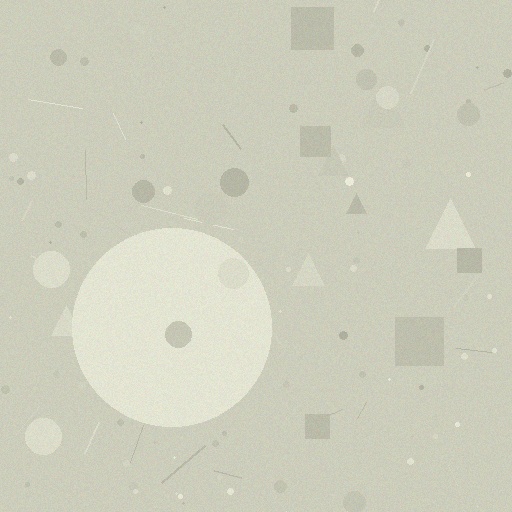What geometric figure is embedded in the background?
A circle is embedded in the background.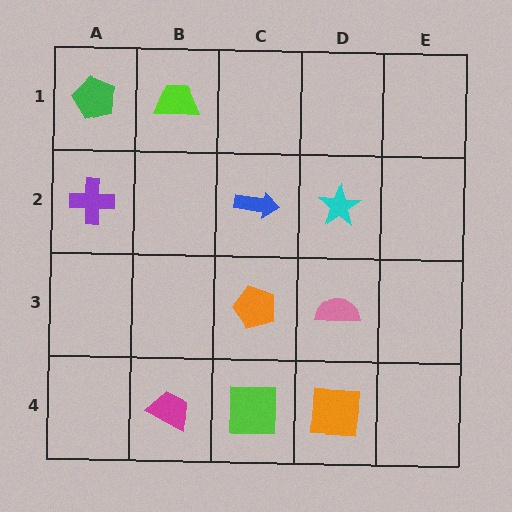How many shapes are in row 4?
3 shapes.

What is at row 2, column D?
A cyan star.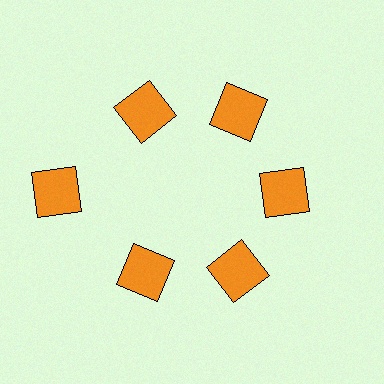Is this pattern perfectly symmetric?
No. The 6 orange squares are arranged in a ring, but one element near the 9 o'clock position is pushed outward from the center, breaking the 6-fold rotational symmetry.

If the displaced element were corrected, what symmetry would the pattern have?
It would have 6-fold rotational symmetry — the pattern would map onto itself every 60 degrees.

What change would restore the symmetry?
The symmetry would be restored by moving it inward, back onto the ring so that all 6 squares sit at equal angles and equal distance from the center.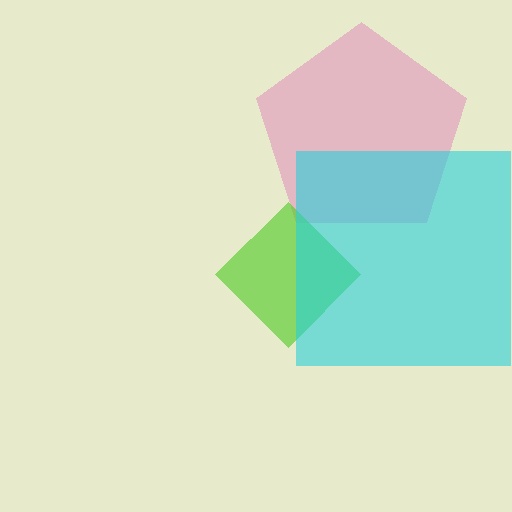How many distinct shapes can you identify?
There are 3 distinct shapes: a pink pentagon, a lime diamond, a cyan square.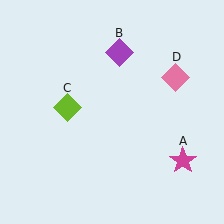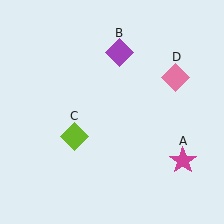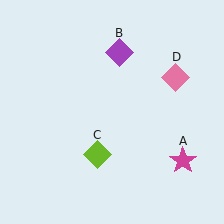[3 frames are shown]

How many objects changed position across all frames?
1 object changed position: lime diamond (object C).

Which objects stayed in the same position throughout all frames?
Magenta star (object A) and purple diamond (object B) and pink diamond (object D) remained stationary.